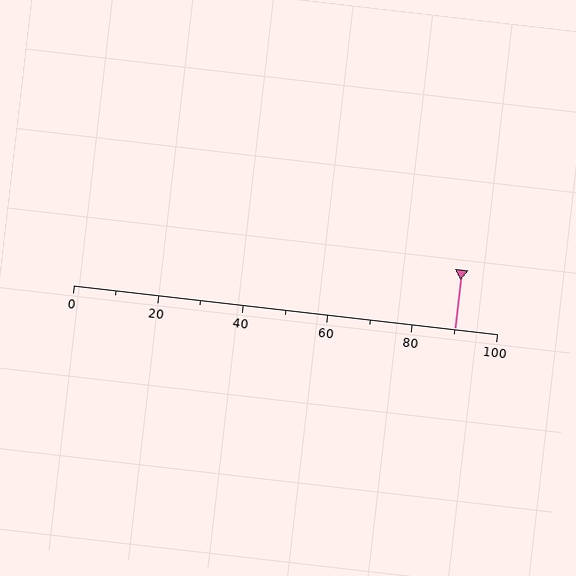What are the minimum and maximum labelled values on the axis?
The axis runs from 0 to 100.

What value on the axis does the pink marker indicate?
The marker indicates approximately 90.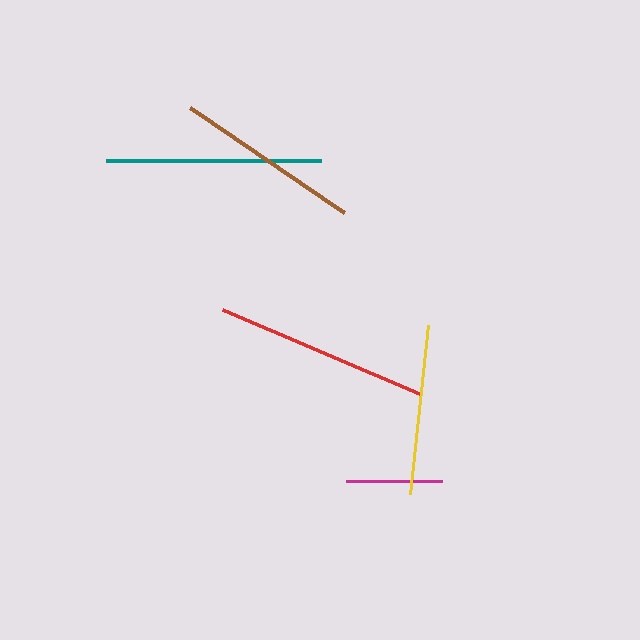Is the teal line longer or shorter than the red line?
The red line is longer than the teal line.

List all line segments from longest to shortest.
From longest to shortest: red, teal, brown, yellow, magenta.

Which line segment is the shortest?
The magenta line is the shortest at approximately 96 pixels.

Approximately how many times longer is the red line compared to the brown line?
The red line is approximately 1.2 times the length of the brown line.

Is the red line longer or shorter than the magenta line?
The red line is longer than the magenta line.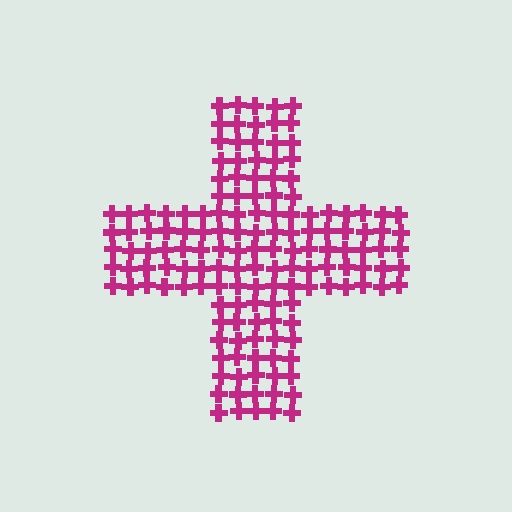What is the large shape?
The large shape is a cross.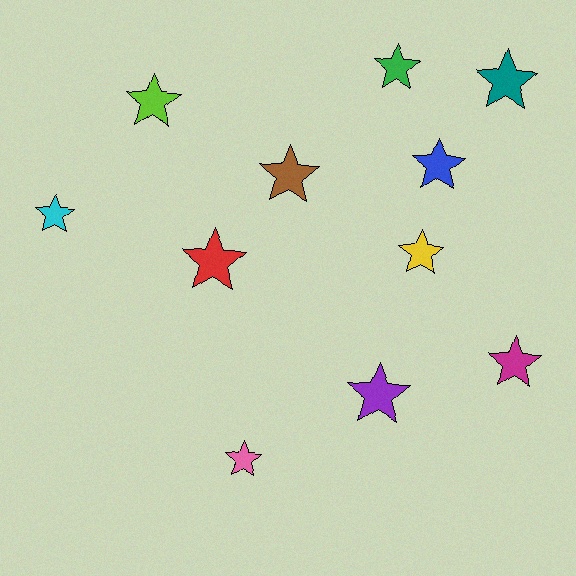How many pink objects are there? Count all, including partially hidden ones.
There is 1 pink object.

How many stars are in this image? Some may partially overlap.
There are 11 stars.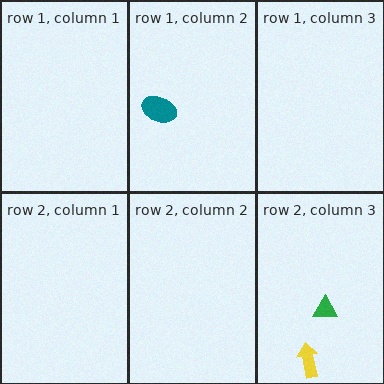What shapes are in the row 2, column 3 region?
The green triangle, the yellow arrow.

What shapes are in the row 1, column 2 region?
The teal ellipse.